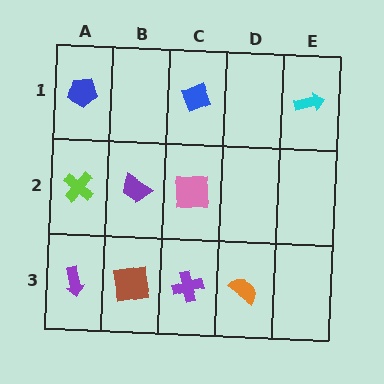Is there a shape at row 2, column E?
No, that cell is empty.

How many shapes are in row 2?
3 shapes.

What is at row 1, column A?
A blue pentagon.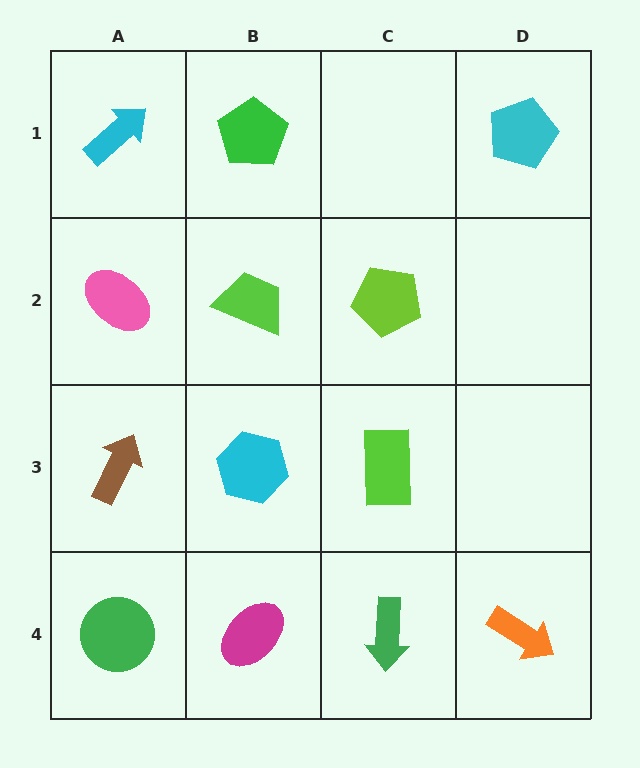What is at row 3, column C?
A lime rectangle.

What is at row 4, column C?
A green arrow.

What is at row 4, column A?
A green circle.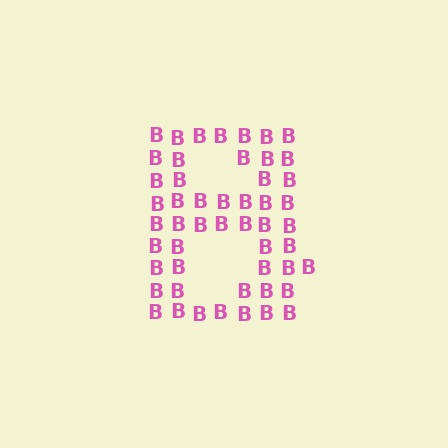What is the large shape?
The large shape is the letter B.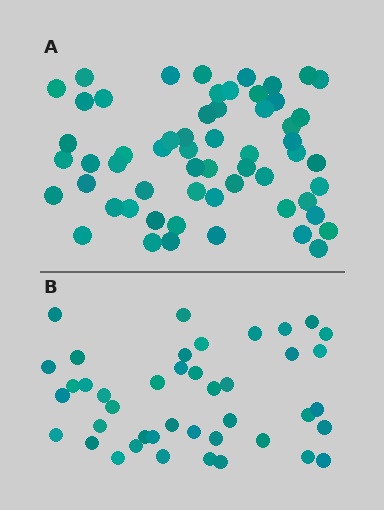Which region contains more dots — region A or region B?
Region A (the top region) has more dots.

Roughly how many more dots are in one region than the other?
Region A has approximately 15 more dots than region B.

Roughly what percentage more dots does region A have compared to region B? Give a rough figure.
About 40% more.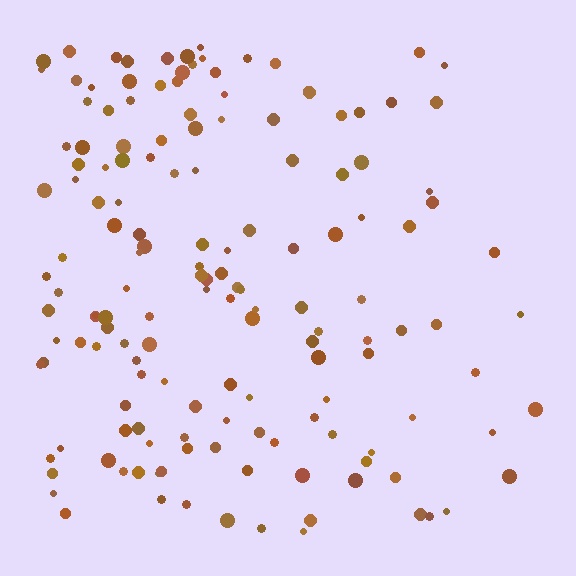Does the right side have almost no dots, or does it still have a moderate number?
Still a moderate number, just noticeably fewer than the left.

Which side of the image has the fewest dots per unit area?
The right.